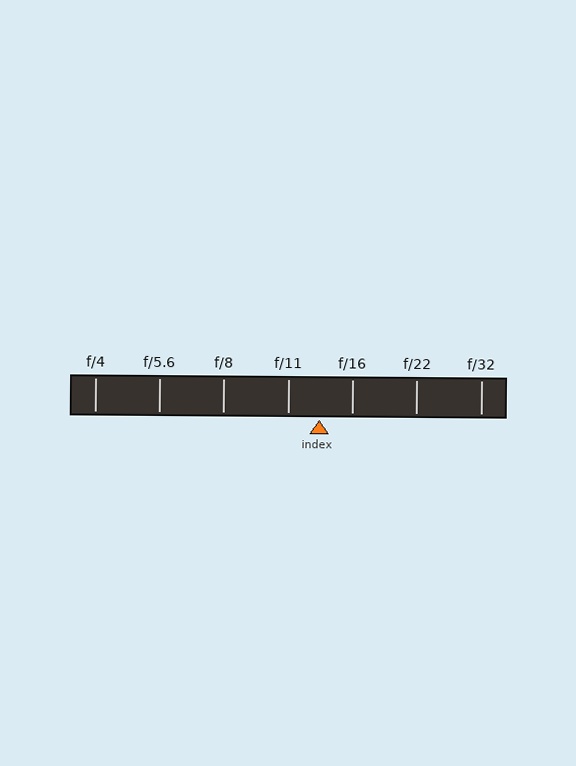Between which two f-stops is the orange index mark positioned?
The index mark is between f/11 and f/16.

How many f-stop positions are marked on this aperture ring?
There are 7 f-stop positions marked.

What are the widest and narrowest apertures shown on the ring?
The widest aperture shown is f/4 and the narrowest is f/32.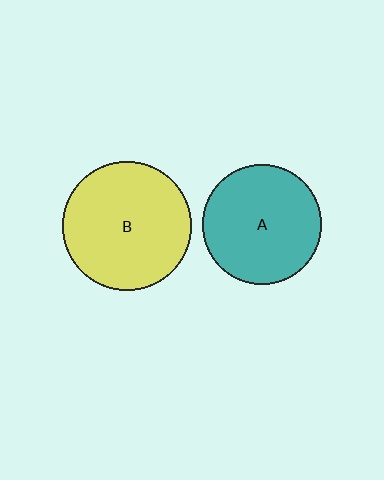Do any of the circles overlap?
No, none of the circles overlap.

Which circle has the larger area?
Circle B (yellow).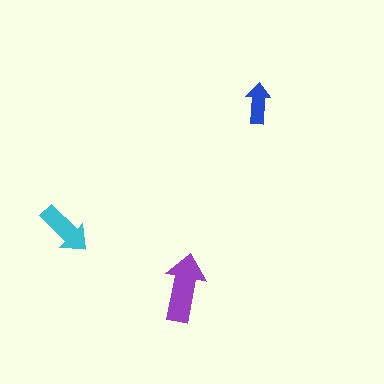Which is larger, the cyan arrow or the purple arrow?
The purple one.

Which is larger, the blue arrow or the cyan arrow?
The cyan one.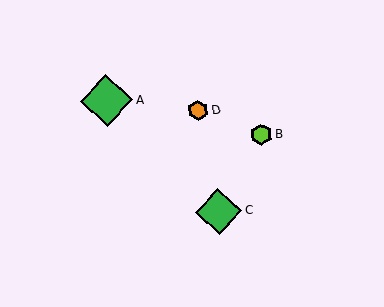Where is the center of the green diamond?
The center of the green diamond is at (107, 101).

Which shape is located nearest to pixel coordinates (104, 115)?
The green diamond (labeled A) at (107, 101) is nearest to that location.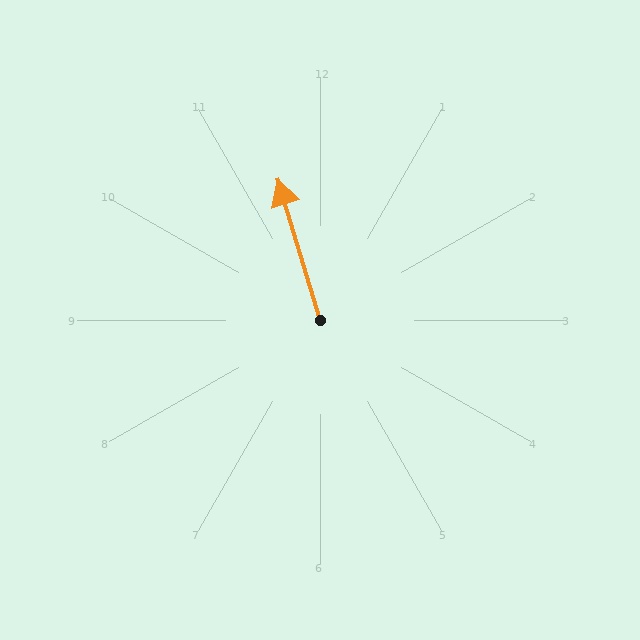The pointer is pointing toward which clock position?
Roughly 11 o'clock.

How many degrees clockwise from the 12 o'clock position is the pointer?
Approximately 343 degrees.